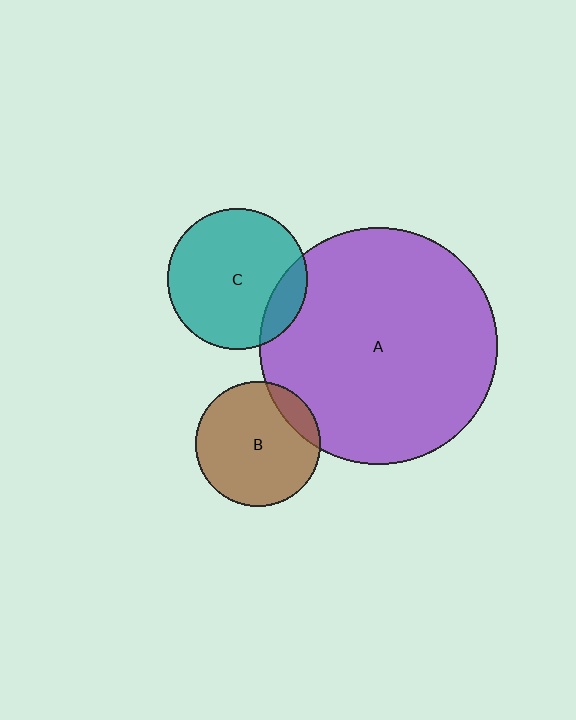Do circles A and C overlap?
Yes.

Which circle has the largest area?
Circle A (purple).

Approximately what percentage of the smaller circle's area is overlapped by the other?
Approximately 15%.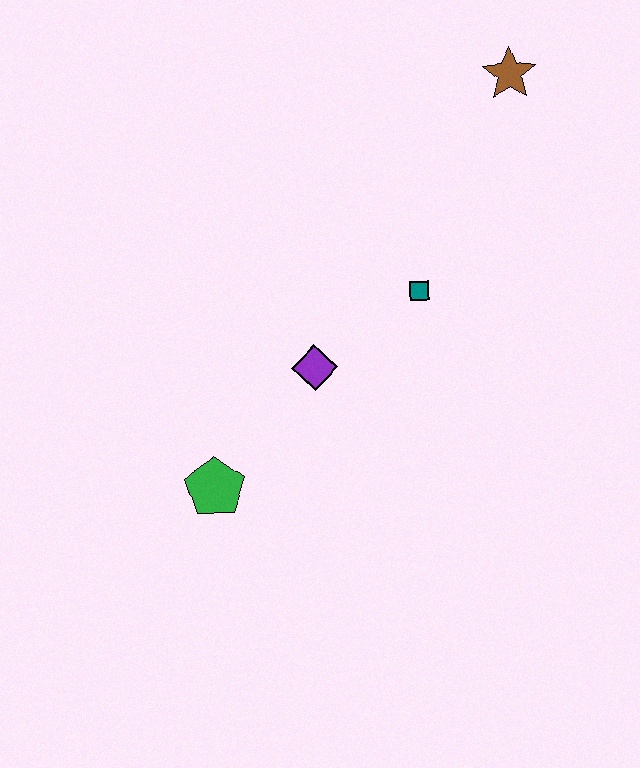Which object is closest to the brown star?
The teal square is closest to the brown star.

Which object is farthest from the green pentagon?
The brown star is farthest from the green pentagon.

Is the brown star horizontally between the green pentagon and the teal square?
No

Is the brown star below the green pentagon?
No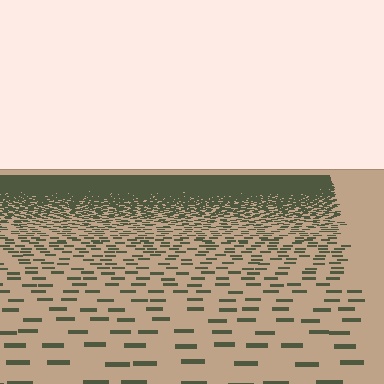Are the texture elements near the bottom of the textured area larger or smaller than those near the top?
Larger. Near the bottom, elements are closer to the viewer and appear at a bigger on-screen size.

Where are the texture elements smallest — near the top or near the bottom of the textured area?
Near the top.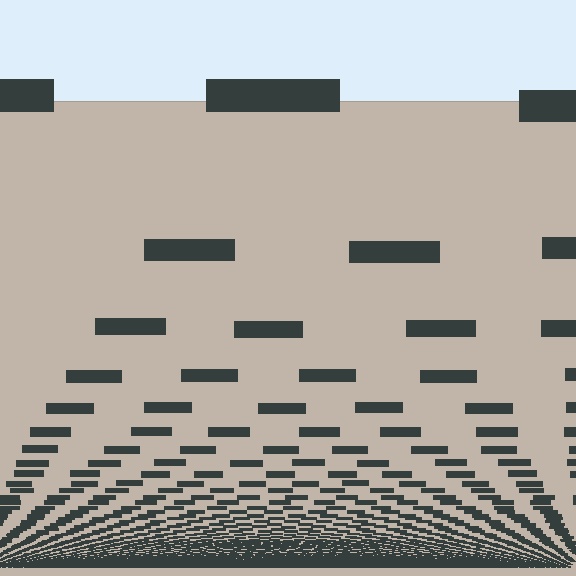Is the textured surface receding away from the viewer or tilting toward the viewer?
The surface appears to tilt toward the viewer. Texture elements get larger and sparser toward the top.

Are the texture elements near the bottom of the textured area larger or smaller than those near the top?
Smaller. The gradient is inverted — elements near the bottom are smaller and denser.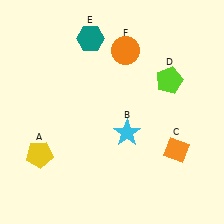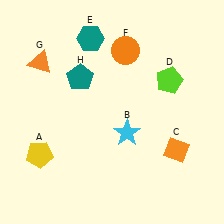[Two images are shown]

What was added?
An orange triangle (G), a teal pentagon (H) were added in Image 2.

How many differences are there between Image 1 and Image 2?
There are 2 differences between the two images.